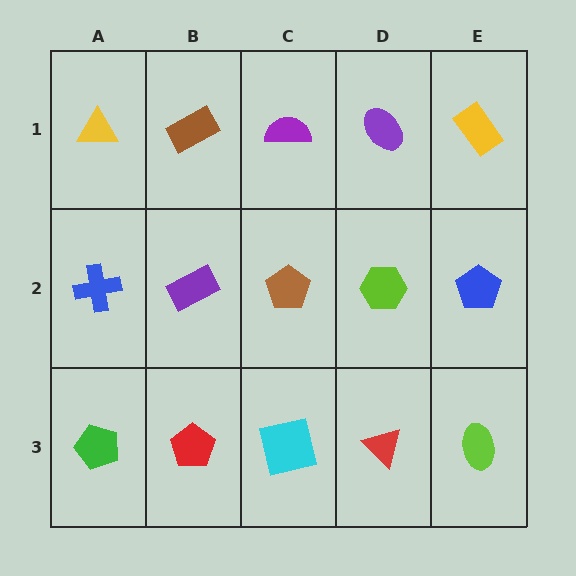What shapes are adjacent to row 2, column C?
A purple semicircle (row 1, column C), a cyan square (row 3, column C), a purple rectangle (row 2, column B), a lime hexagon (row 2, column D).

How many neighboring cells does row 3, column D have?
3.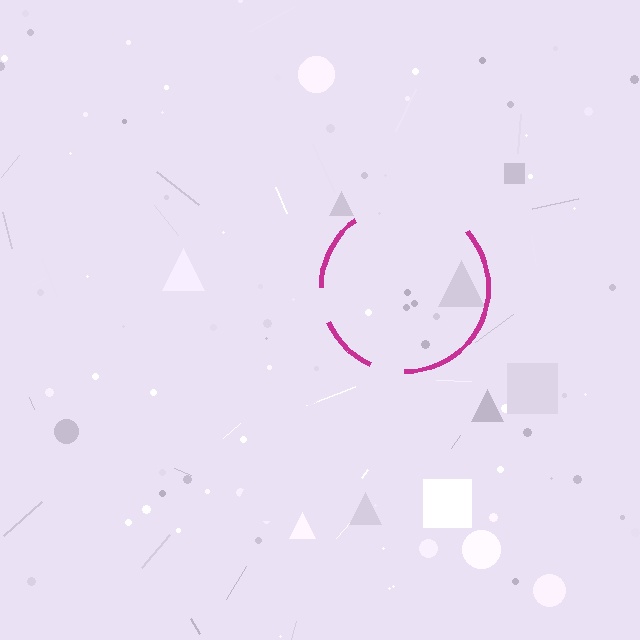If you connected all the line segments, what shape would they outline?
They would outline a circle.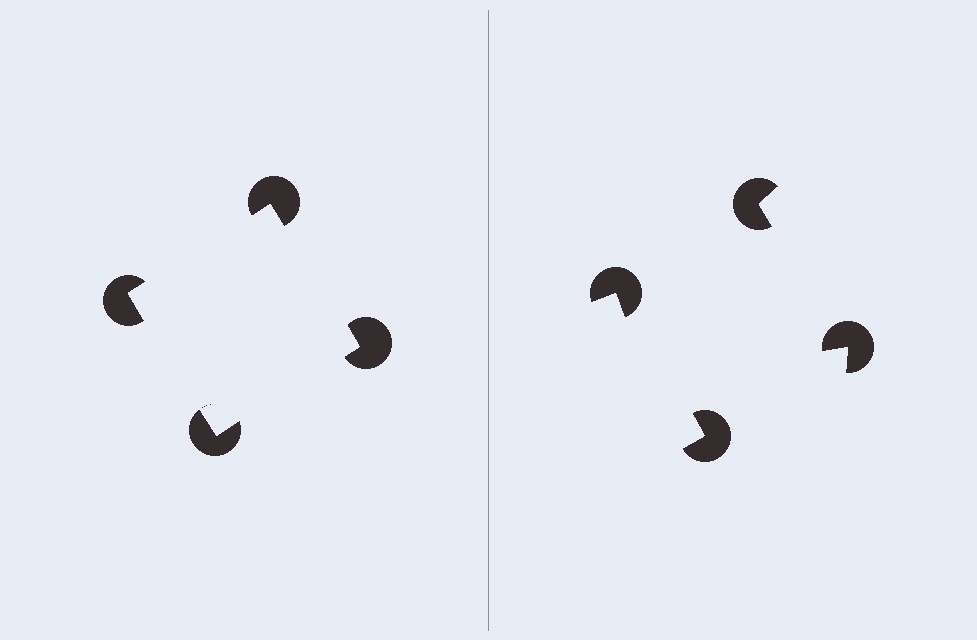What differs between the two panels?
The pac-man discs are positioned identically on both sides; only the wedge orientations differ. On the left they align to a square; on the right they are misaligned.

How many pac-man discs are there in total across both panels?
8 — 4 on each side.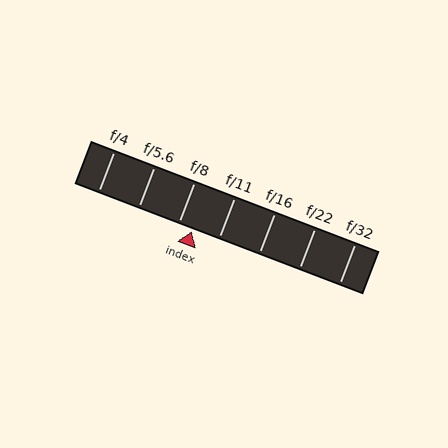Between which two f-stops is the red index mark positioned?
The index mark is between f/8 and f/11.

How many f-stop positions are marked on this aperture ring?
There are 7 f-stop positions marked.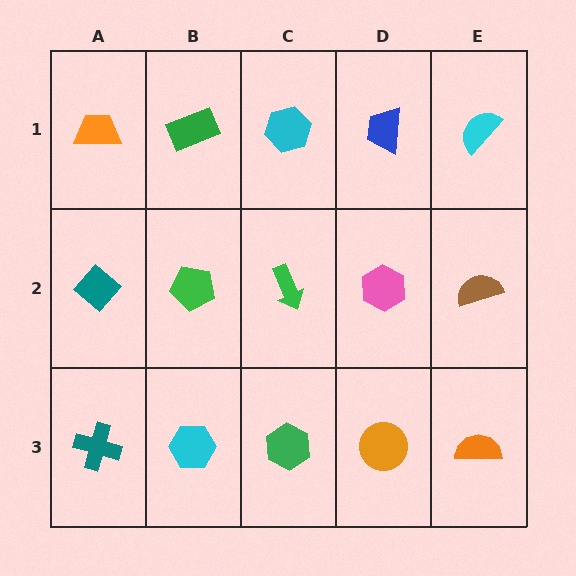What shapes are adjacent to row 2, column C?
A cyan hexagon (row 1, column C), a green hexagon (row 3, column C), a green pentagon (row 2, column B), a pink hexagon (row 2, column D).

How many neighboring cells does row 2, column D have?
4.